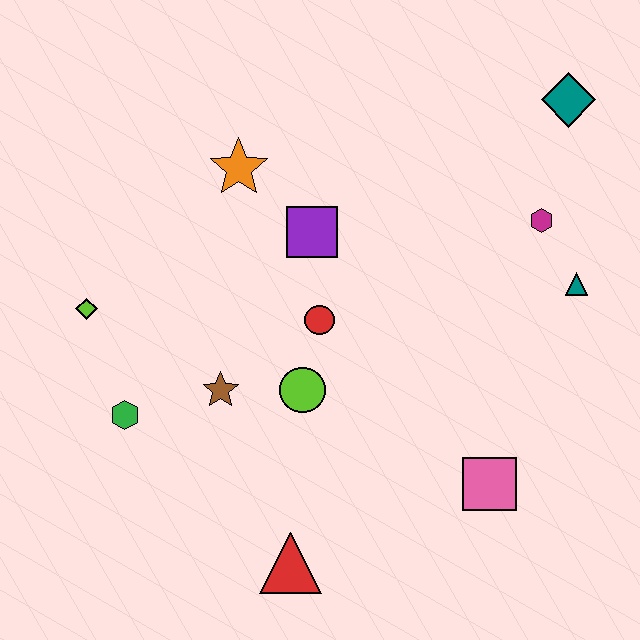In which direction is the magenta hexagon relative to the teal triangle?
The magenta hexagon is above the teal triangle.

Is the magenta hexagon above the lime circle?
Yes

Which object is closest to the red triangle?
The lime circle is closest to the red triangle.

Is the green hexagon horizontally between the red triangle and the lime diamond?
Yes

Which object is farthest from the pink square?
The lime diamond is farthest from the pink square.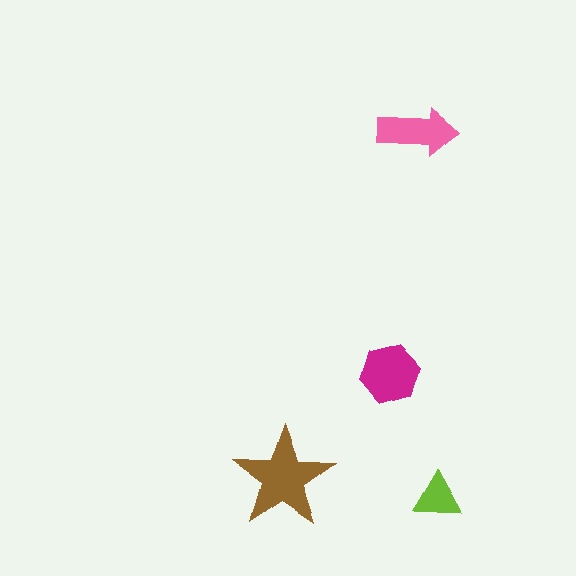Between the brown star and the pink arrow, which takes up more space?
The brown star.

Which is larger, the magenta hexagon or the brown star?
The brown star.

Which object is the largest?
The brown star.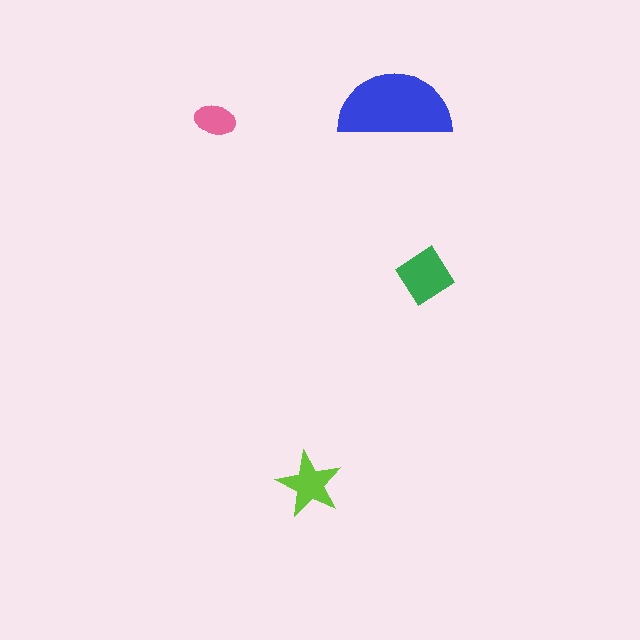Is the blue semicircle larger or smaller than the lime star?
Larger.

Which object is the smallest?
The pink ellipse.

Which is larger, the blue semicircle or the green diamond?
The blue semicircle.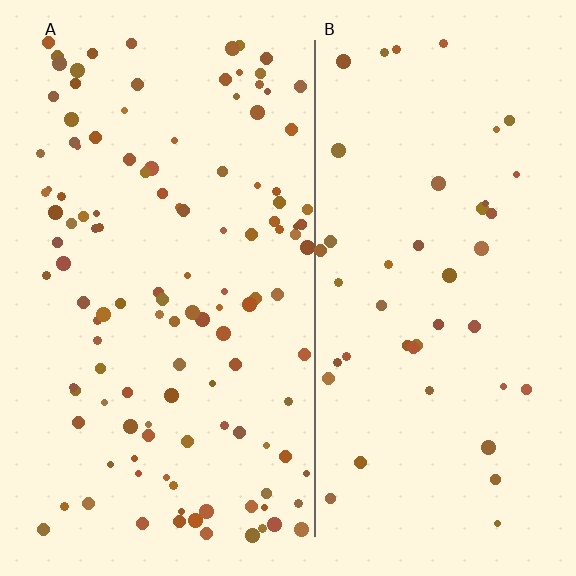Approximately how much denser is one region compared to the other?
Approximately 2.6× — region A over region B.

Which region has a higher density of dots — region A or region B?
A (the left).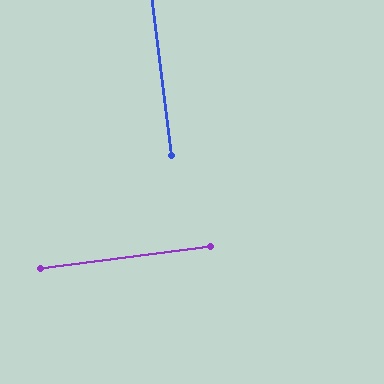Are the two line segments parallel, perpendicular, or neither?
Perpendicular — they meet at approximately 90°.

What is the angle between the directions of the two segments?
Approximately 90 degrees.